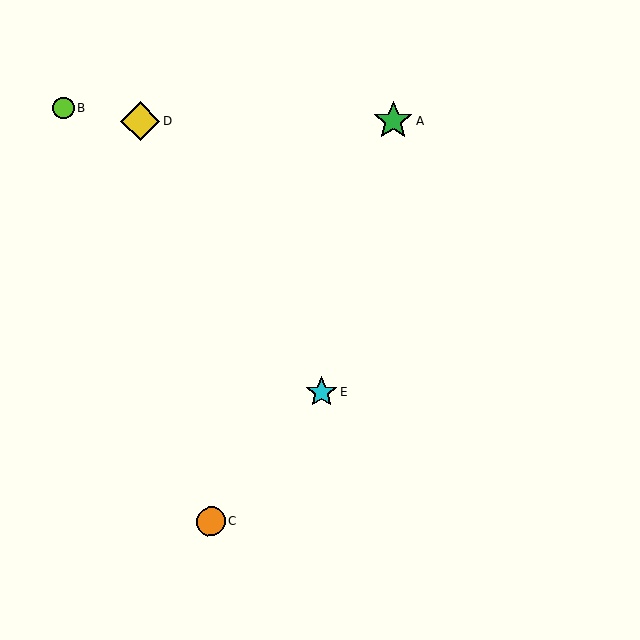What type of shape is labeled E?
Shape E is a cyan star.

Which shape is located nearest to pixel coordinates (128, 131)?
The yellow diamond (labeled D) at (140, 121) is nearest to that location.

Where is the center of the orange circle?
The center of the orange circle is at (211, 522).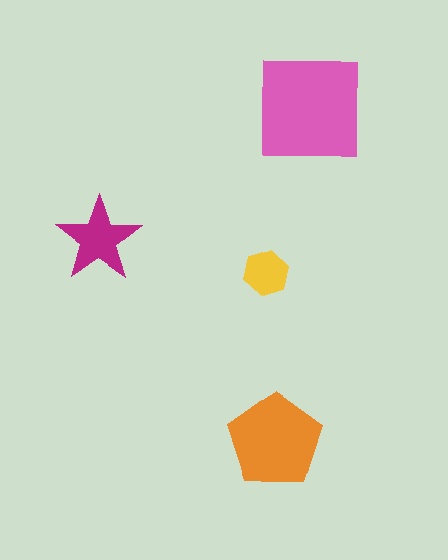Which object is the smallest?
The yellow hexagon.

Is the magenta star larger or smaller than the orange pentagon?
Smaller.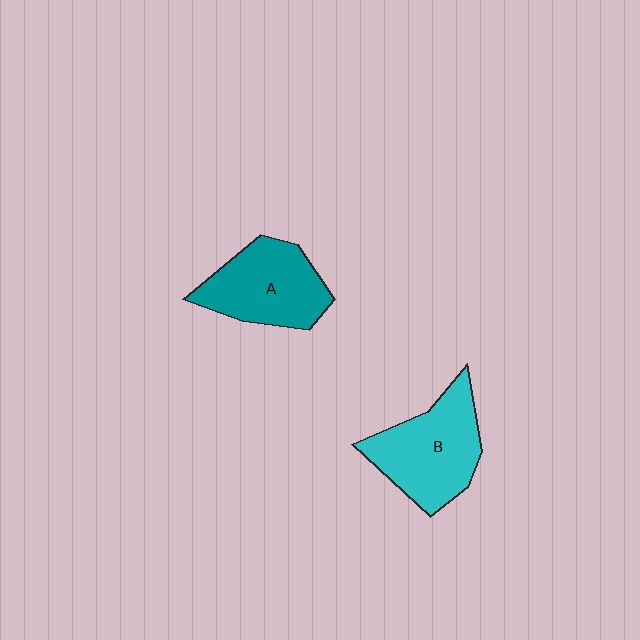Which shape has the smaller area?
Shape A (teal).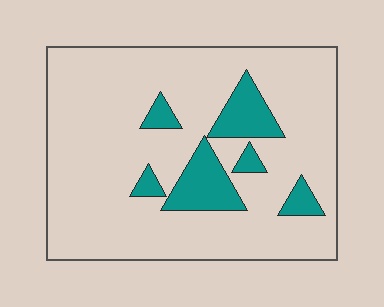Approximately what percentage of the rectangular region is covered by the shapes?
Approximately 15%.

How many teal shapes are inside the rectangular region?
6.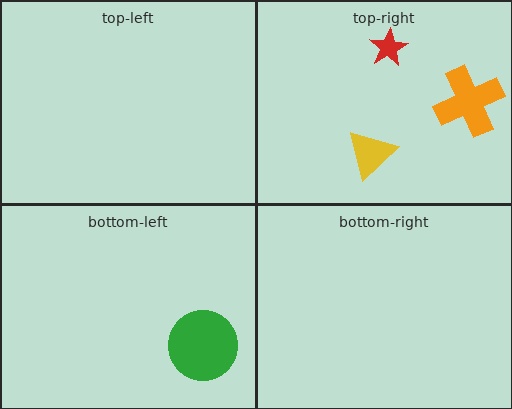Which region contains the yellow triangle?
The top-right region.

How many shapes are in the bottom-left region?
1.